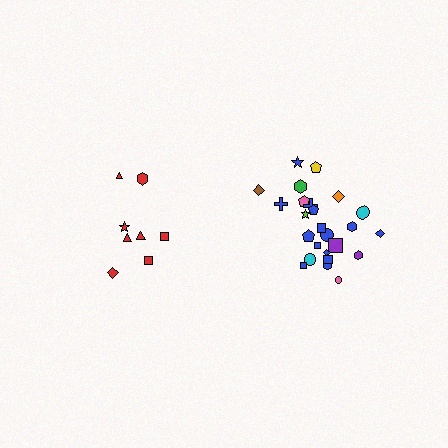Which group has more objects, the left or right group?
The right group.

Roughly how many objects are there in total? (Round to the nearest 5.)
Roughly 35 objects in total.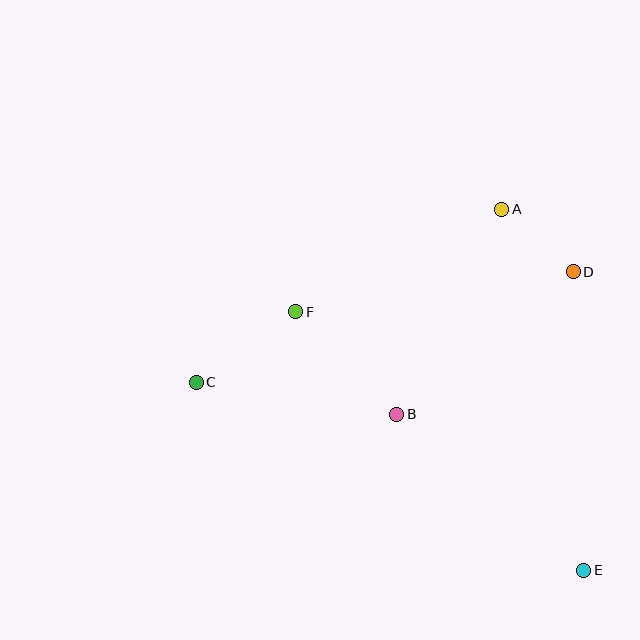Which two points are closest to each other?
Points A and D are closest to each other.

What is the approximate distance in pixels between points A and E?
The distance between A and E is approximately 370 pixels.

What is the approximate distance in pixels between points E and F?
The distance between E and F is approximately 386 pixels.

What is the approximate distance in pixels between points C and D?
The distance between C and D is approximately 393 pixels.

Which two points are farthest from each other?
Points C and E are farthest from each other.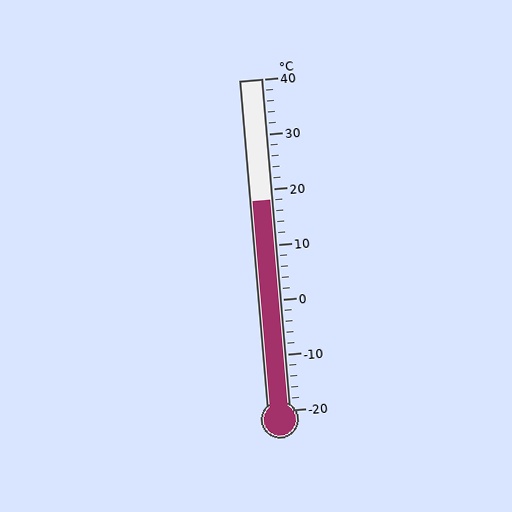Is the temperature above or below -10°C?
The temperature is above -10°C.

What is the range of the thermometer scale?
The thermometer scale ranges from -20°C to 40°C.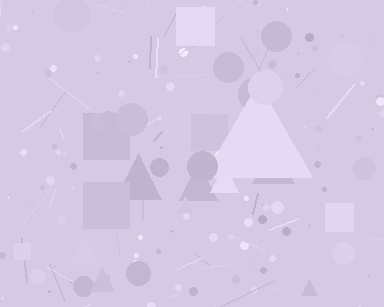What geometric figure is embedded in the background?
A triangle is embedded in the background.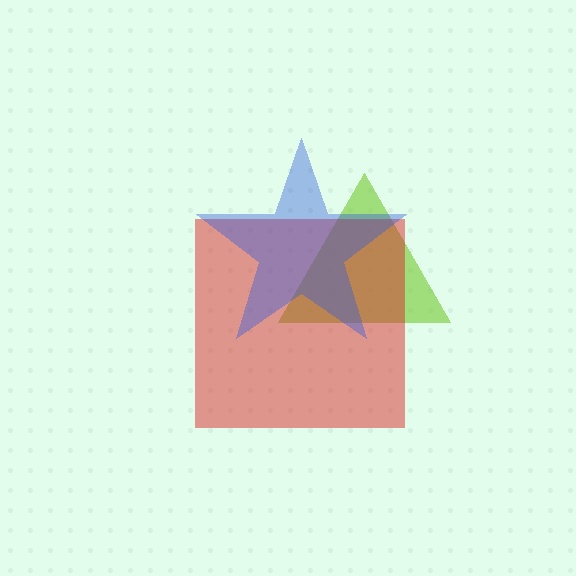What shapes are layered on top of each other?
The layered shapes are: a lime triangle, a red square, a blue star.